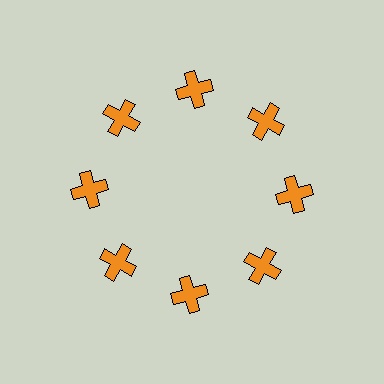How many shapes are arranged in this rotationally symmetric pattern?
There are 8 shapes, arranged in 8 groups of 1.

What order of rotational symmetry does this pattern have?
This pattern has 8-fold rotational symmetry.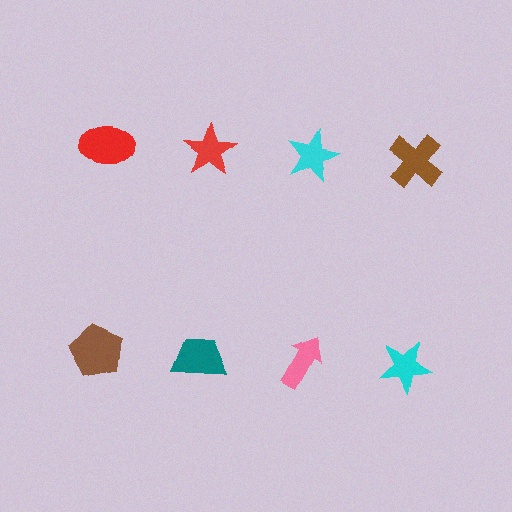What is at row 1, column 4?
A brown cross.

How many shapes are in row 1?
4 shapes.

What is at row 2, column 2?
A teal trapezoid.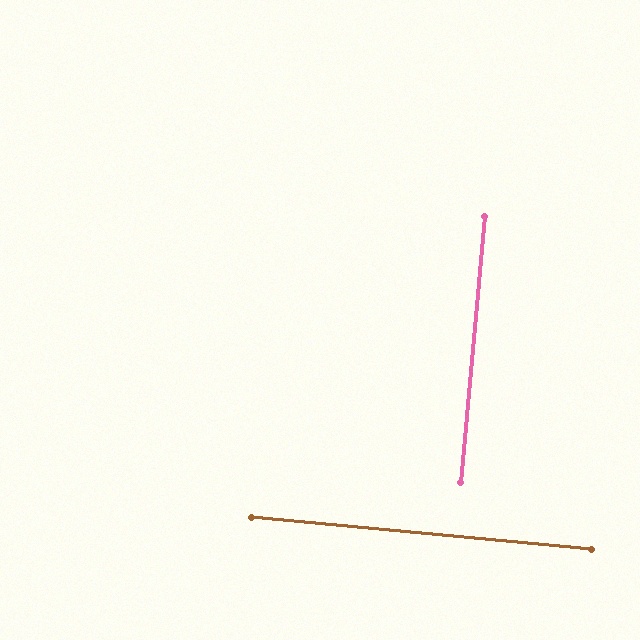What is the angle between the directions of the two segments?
Approximately 90 degrees.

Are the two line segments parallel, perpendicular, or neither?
Perpendicular — they meet at approximately 90°.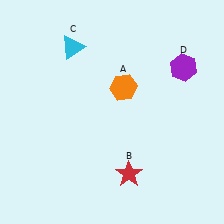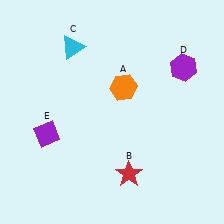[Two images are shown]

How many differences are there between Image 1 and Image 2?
There is 1 difference between the two images.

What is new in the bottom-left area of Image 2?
A purple diamond (E) was added in the bottom-left area of Image 2.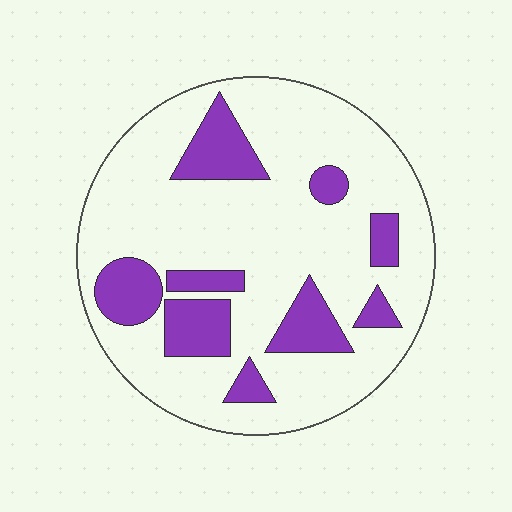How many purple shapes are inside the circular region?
9.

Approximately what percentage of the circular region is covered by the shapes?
Approximately 20%.